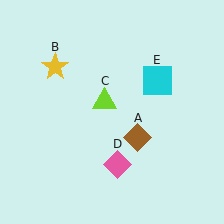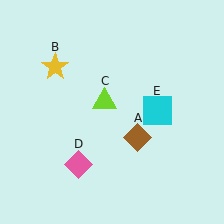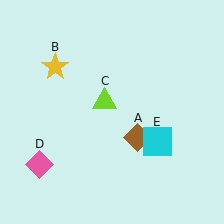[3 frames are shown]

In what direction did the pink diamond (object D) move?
The pink diamond (object D) moved left.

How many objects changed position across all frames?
2 objects changed position: pink diamond (object D), cyan square (object E).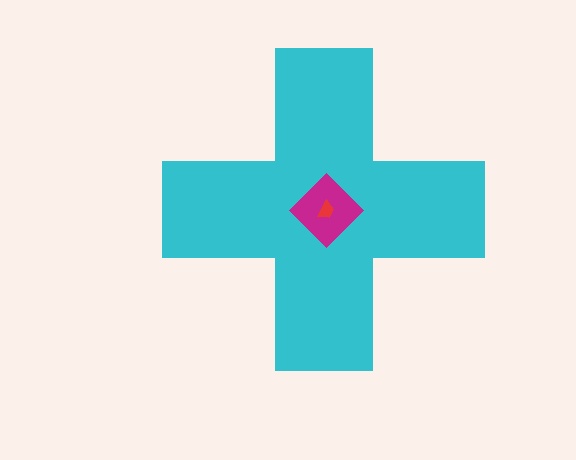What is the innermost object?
The red trapezoid.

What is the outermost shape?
The cyan cross.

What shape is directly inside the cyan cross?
The magenta diamond.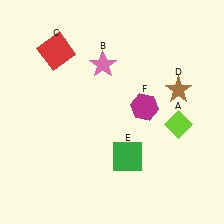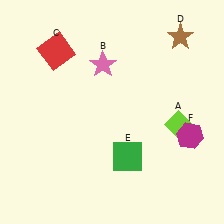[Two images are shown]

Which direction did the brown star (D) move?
The brown star (D) moved up.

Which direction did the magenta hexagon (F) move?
The magenta hexagon (F) moved right.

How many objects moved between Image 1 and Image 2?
2 objects moved between the two images.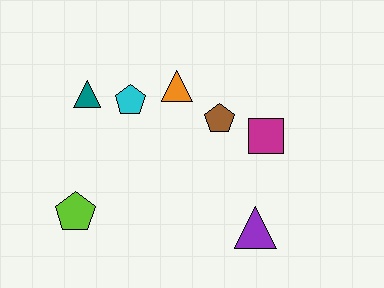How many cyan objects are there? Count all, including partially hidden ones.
There is 1 cyan object.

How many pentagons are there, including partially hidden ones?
There are 3 pentagons.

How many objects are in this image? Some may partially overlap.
There are 7 objects.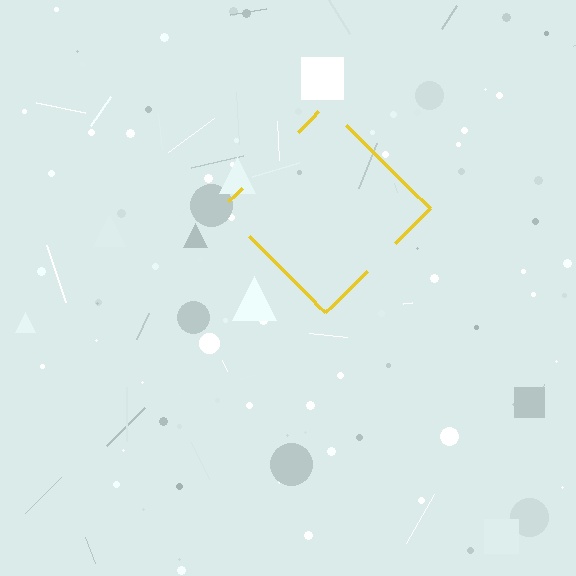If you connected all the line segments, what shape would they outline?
They would outline a diamond.